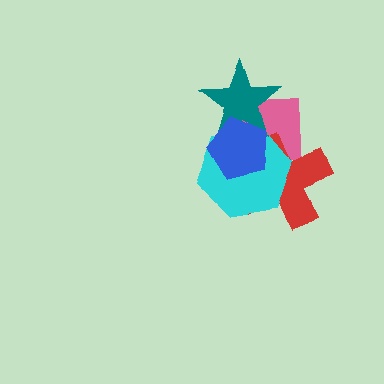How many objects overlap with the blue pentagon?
4 objects overlap with the blue pentagon.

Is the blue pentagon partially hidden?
No, no other shape covers it.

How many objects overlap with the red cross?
3 objects overlap with the red cross.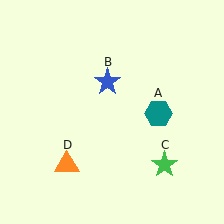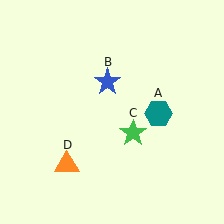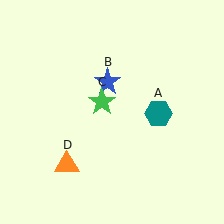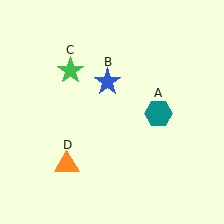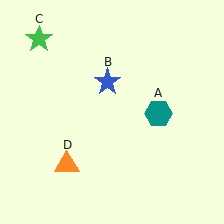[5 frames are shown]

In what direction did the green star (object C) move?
The green star (object C) moved up and to the left.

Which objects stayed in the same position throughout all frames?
Teal hexagon (object A) and blue star (object B) and orange triangle (object D) remained stationary.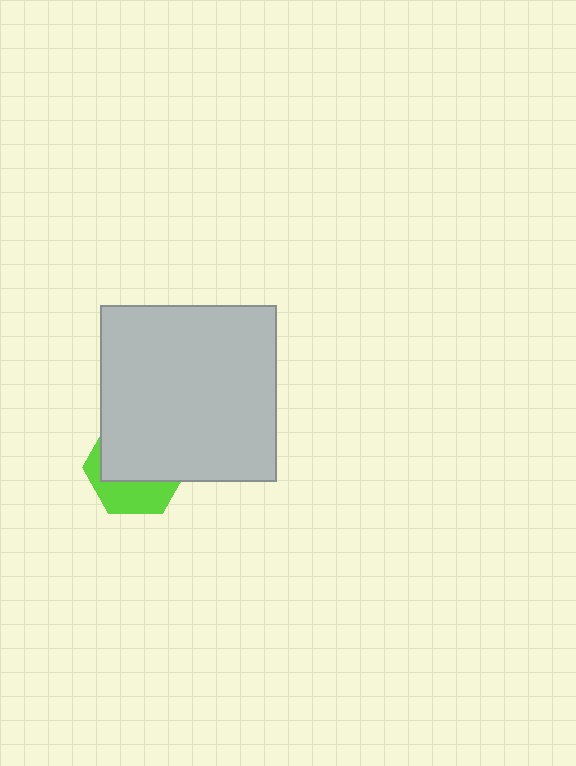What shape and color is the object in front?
The object in front is a light gray square.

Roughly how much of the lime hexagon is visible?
A small part of it is visible (roughly 38%).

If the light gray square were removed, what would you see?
You would see the complete lime hexagon.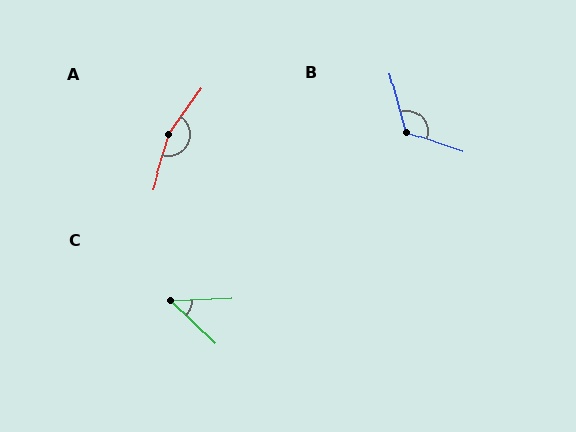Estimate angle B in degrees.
Approximately 124 degrees.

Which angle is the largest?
A, at approximately 162 degrees.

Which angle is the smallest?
C, at approximately 46 degrees.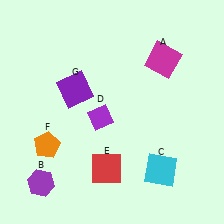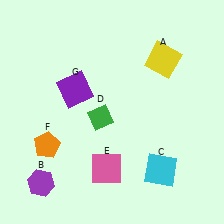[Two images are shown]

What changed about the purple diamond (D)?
In Image 1, D is purple. In Image 2, it changed to green.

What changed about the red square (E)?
In Image 1, E is red. In Image 2, it changed to pink.